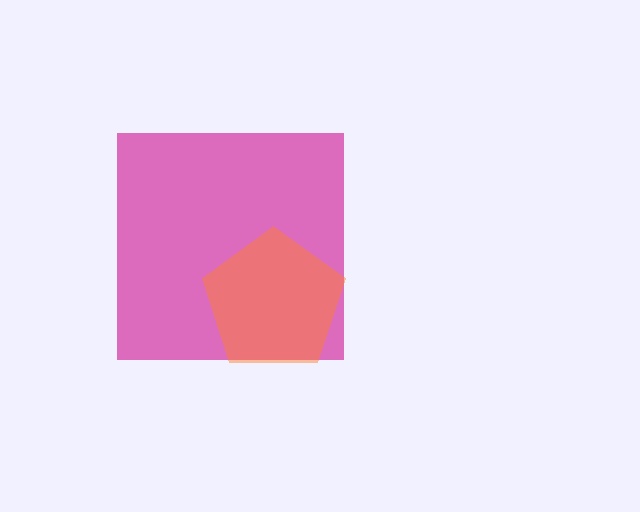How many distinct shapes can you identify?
There are 2 distinct shapes: a magenta square, an orange pentagon.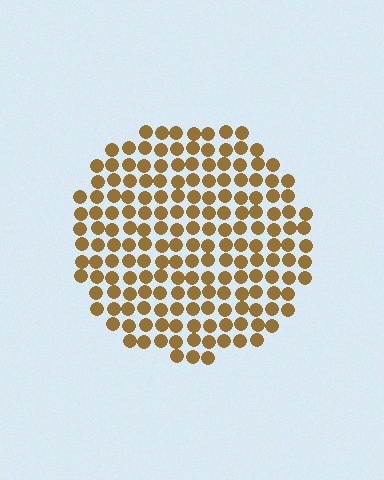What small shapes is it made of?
It is made of small circles.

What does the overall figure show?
The overall figure shows a circle.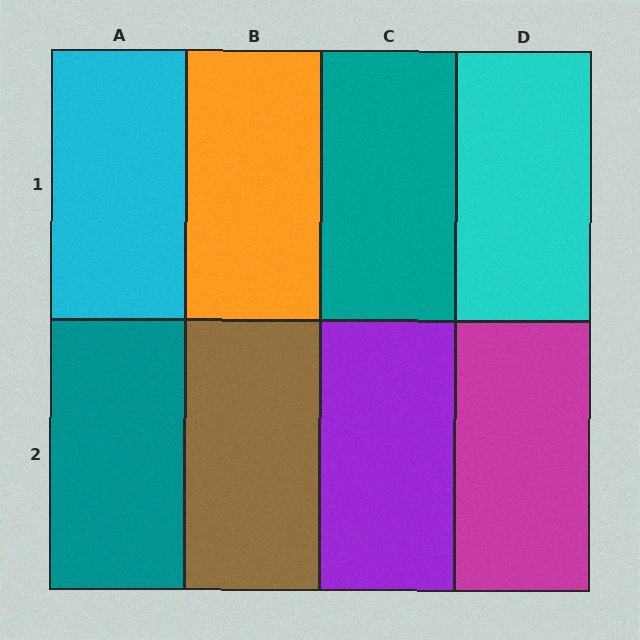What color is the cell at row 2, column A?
Teal.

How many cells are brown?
1 cell is brown.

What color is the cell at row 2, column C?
Purple.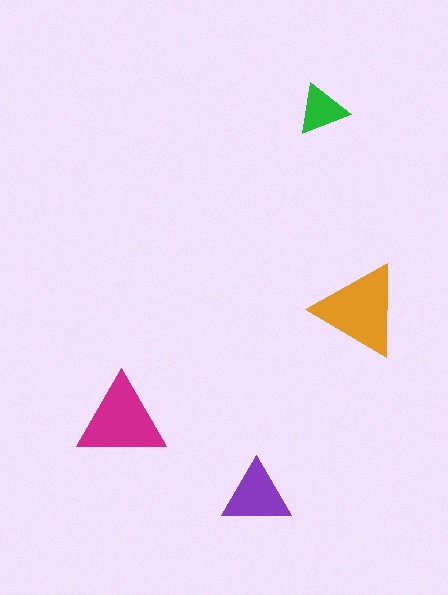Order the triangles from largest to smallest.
the orange one, the magenta one, the purple one, the green one.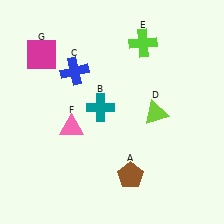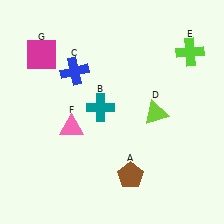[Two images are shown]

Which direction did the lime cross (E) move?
The lime cross (E) moved right.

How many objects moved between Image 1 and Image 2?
1 object moved between the two images.